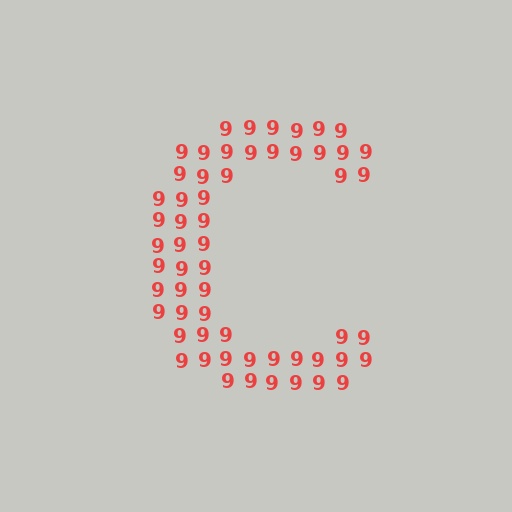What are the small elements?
The small elements are digit 9's.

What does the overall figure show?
The overall figure shows the letter C.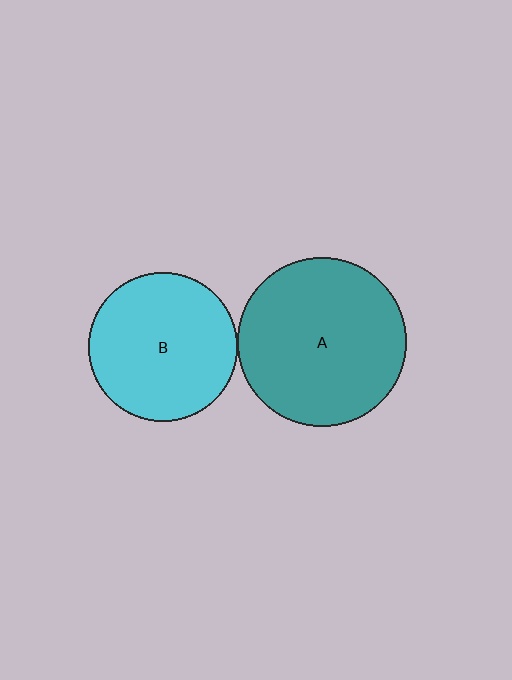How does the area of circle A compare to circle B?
Approximately 1.3 times.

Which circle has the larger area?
Circle A (teal).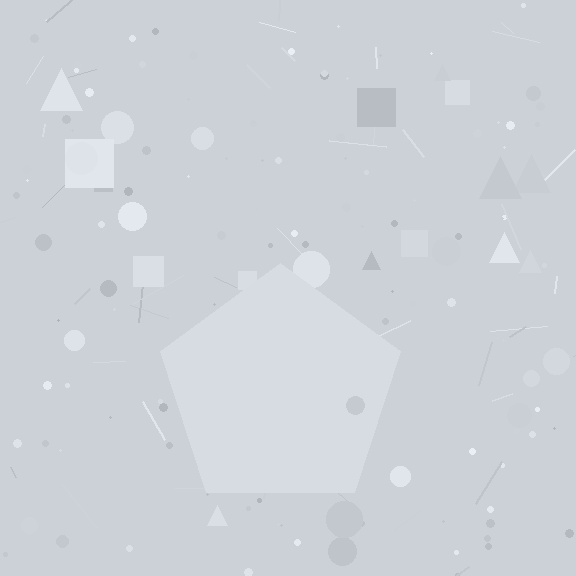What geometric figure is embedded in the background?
A pentagon is embedded in the background.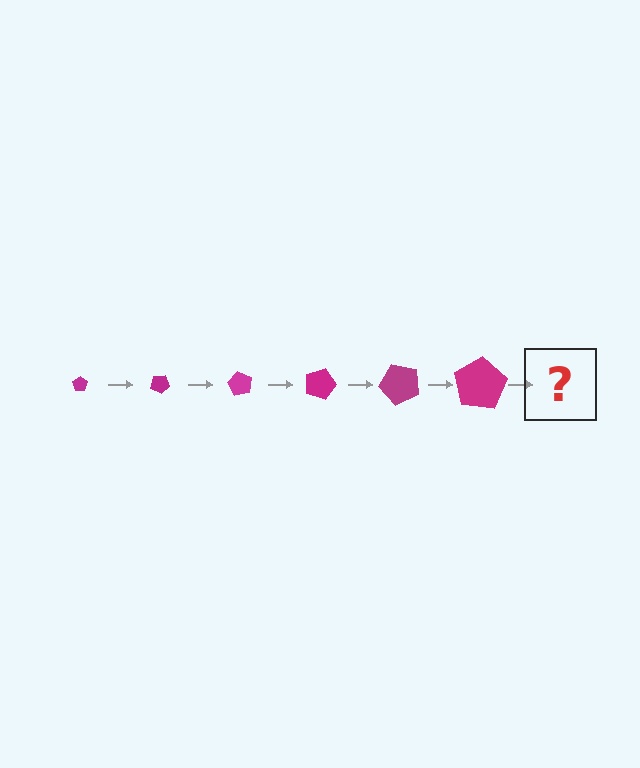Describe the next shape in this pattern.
It should be a pentagon, larger than the previous one and rotated 180 degrees from the start.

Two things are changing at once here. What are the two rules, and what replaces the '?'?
The two rules are that the pentagon grows larger each step and it rotates 30 degrees each step. The '?' should be a pentagon, larger than the previous one and rotated 180 degrees from the start.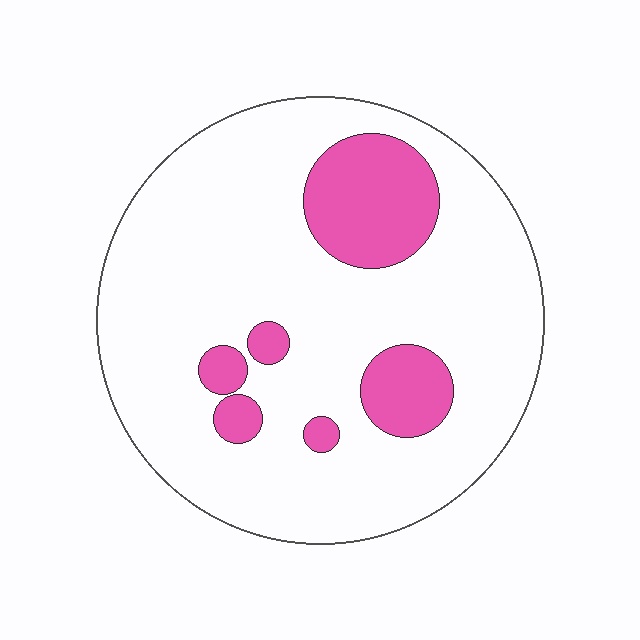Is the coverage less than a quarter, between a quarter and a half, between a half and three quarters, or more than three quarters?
Less than a quarter.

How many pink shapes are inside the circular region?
6.